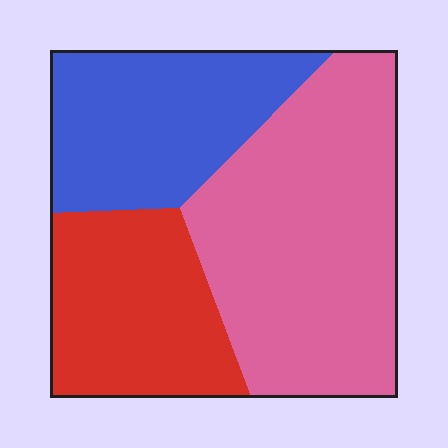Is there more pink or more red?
Pink.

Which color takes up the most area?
Pink, at roughly 45%.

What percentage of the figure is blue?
Blue takes up about one quarter (1/4) of the figure.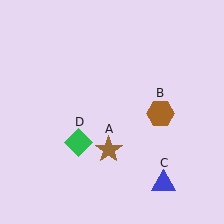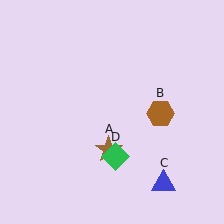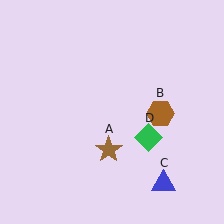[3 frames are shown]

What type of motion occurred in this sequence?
The green diamond (object D) rotated counterclockwise around the center of the scene.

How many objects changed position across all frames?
1 object changed position: green diamond (object D).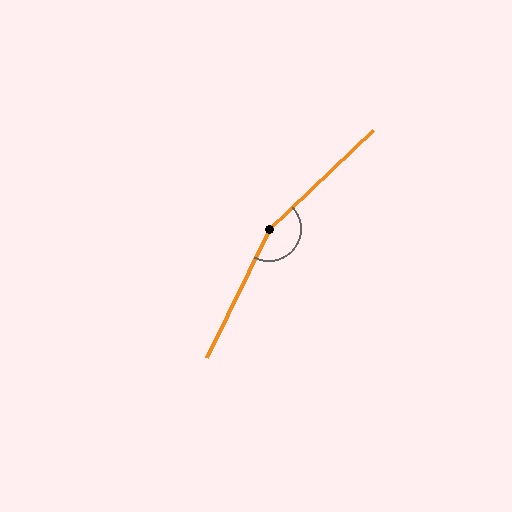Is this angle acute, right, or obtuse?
It is obtuse.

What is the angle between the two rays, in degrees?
Approximately 159 degrees.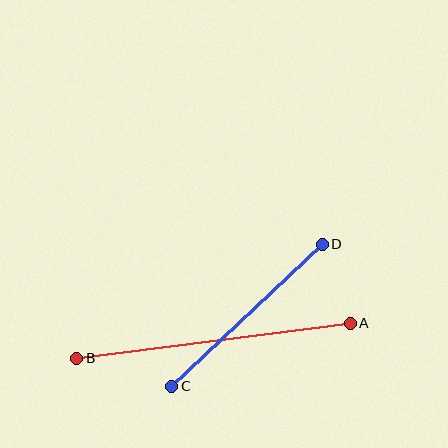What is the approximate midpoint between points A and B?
The midpoint is at approximately (214, 341) pixels.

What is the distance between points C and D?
The distance is approximately 207 pixels.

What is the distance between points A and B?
The distance is approximately 275 pixels.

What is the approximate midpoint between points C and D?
The midpoint is at approximately (247, 315) pixels.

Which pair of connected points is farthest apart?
Points A and B are farthest apart.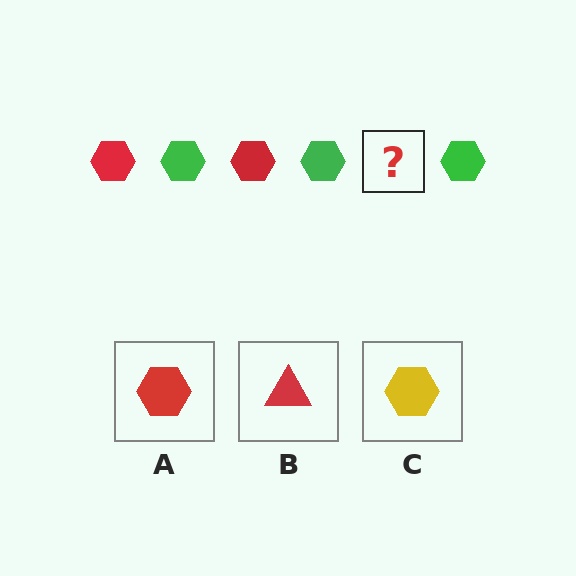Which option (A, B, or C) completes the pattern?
A.